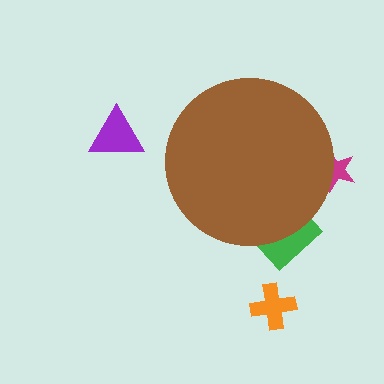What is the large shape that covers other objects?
A brown circle.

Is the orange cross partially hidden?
No, the orange cross is fully visible.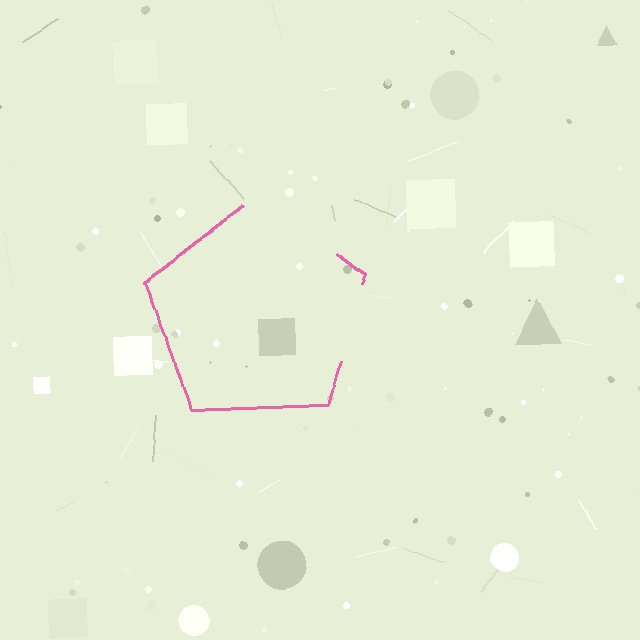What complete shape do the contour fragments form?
The contour fragments form a pentagon.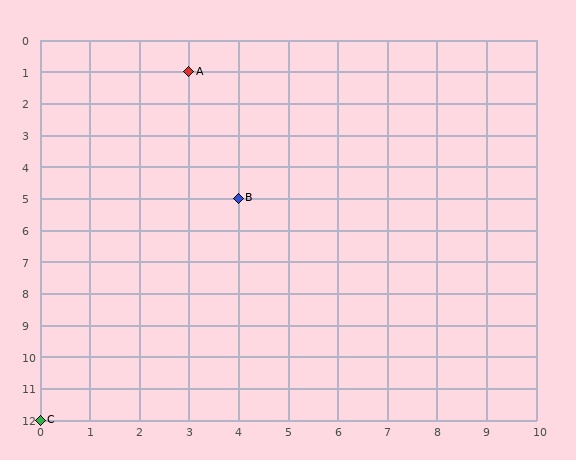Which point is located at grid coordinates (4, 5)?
Point B is at (4, 5).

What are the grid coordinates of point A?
Point A is at grid coordinates (3, 1).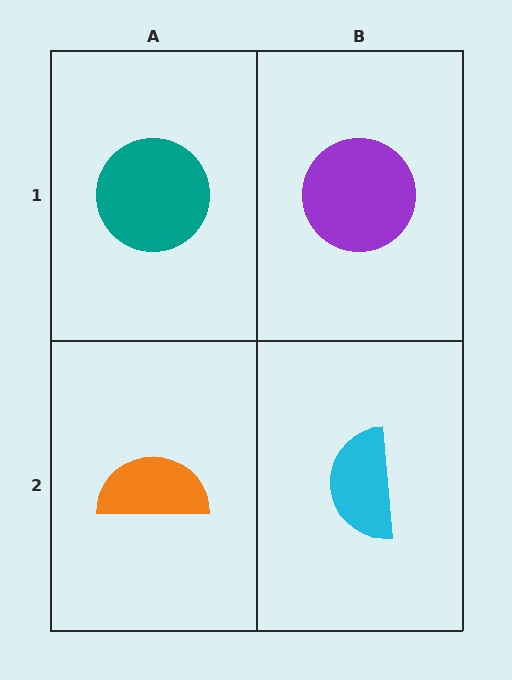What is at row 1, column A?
A teal circle.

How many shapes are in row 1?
2 shapes.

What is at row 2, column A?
An orange semicircle.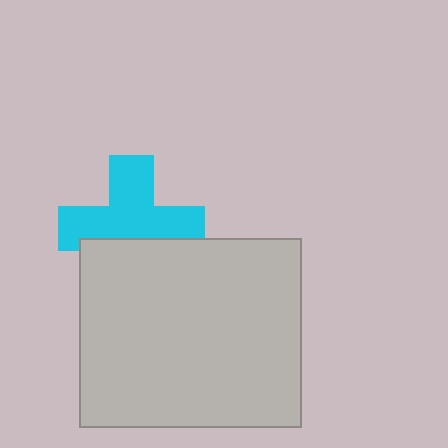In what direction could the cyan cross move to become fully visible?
The cyan cross could move up. That would shift it out from behind the light gray rectangle entirely.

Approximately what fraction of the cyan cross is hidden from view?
Roughly 35% of the cyan cross is hidden behind the light gray rectangle.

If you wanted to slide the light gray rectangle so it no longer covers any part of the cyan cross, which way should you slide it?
Slide it down — that is the most direct way to separate the two shapes.